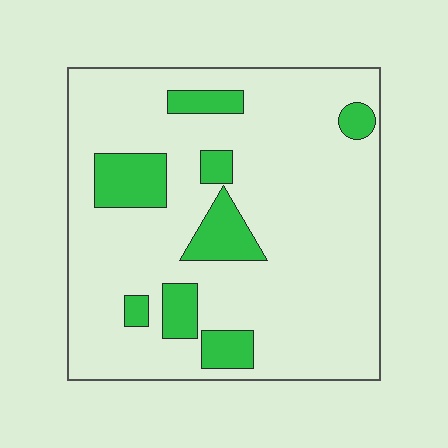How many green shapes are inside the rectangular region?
8.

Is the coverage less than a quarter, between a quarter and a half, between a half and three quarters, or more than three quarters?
Less than a quarter.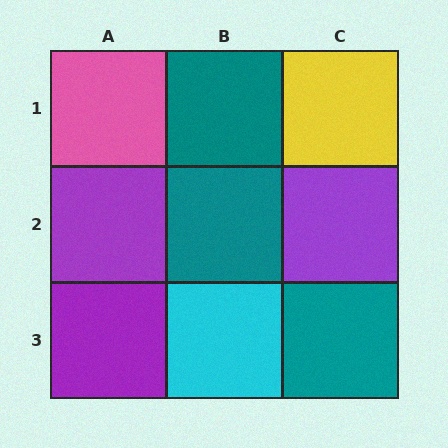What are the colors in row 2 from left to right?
Purple, teal, purple.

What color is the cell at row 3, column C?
Teal.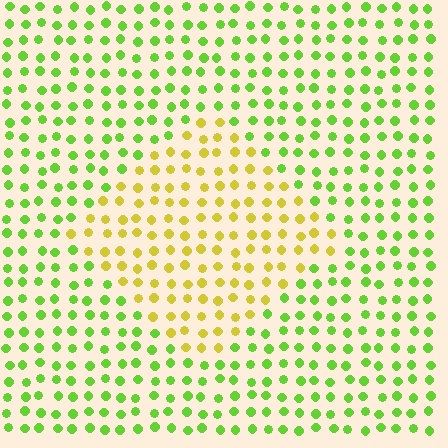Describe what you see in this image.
The image is filled with small lime elements in a uniform arrangement. A diamond-shaped region is visible where the elements are tinted to a slightly different hue, forming a subtle color boundary.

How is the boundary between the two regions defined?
The boundary is defined purely by a slight shift in hue (about 46 degrees). Spacing, size, and orientation are identical on both sides.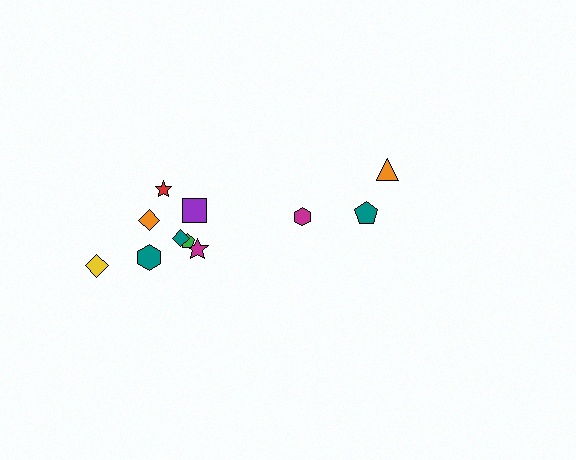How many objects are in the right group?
There are 3 objects.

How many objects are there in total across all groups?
There are 11 objects.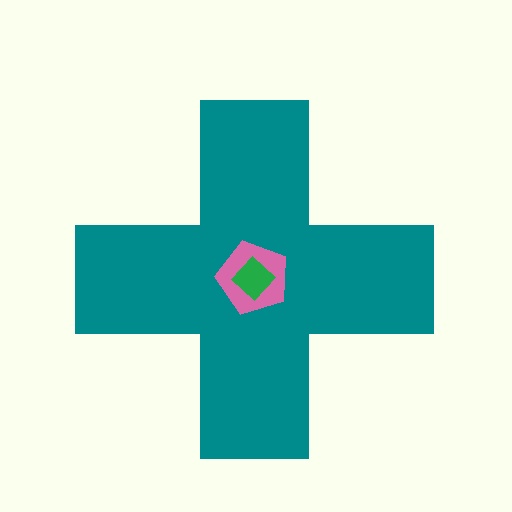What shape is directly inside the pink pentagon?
The green diamond.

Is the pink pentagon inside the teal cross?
Yes.